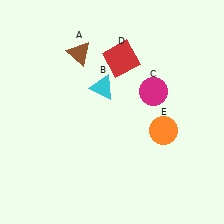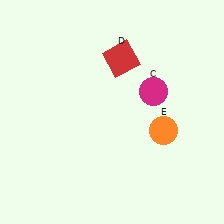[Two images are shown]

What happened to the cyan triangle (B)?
The cyan triangle (B) was removed in Image 2. It was in the top-left area of Image 1.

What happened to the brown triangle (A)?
The brown triangle (A) was removed in Image 2. It was in the top-left area of Image 1.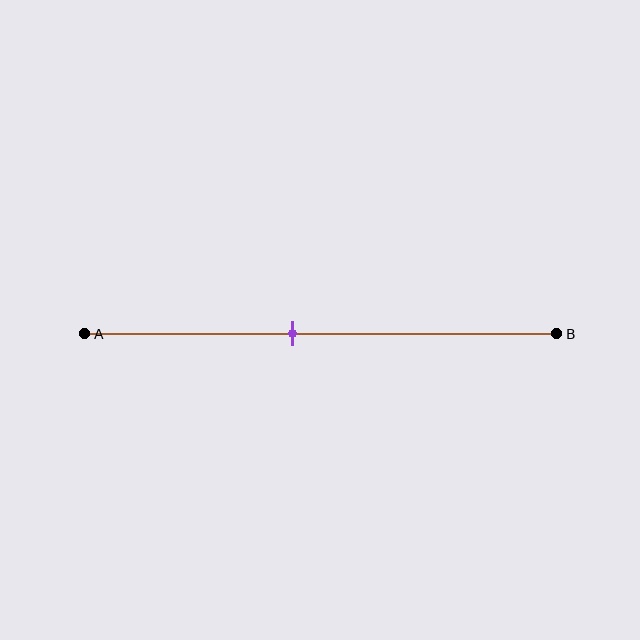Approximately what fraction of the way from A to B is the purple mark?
The purple mark is approximately 45% of the way from A to B.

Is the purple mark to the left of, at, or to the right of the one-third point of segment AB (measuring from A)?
The purple mark is to the right of the one-third point of segment AB.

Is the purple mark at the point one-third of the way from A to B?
No, the mark is at about 45% from A, not at the 33% one-third point.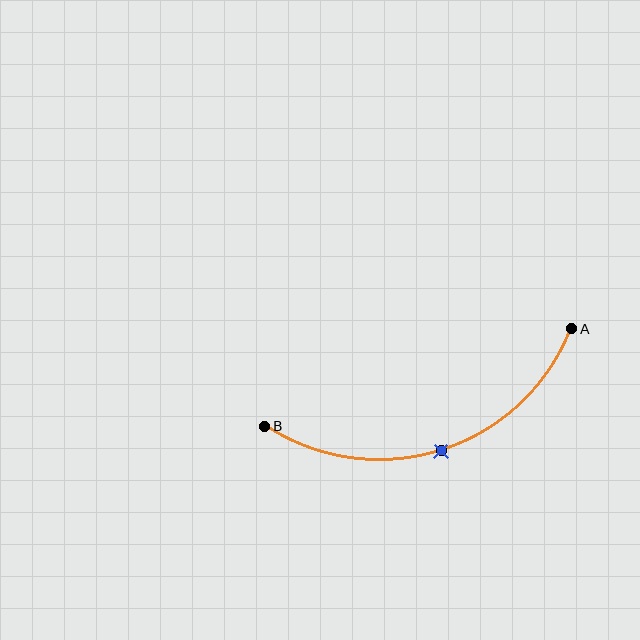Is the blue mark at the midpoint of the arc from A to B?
Yes. The blue mark lies on the arc at equal arc-length from both A and B — it is the arc midpoint.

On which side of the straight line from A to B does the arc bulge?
The arc bulges below the straight line connecting A and B.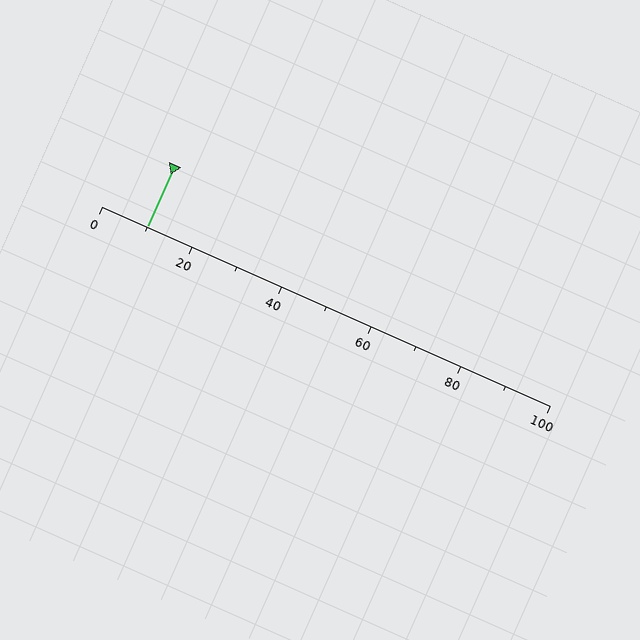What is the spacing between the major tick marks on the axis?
The major ticks are spaced 20 apart.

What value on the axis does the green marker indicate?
The marker indicates approximately 10.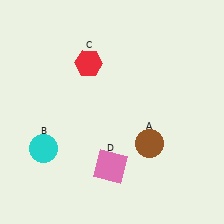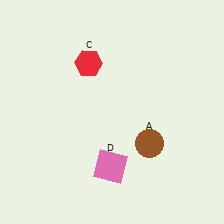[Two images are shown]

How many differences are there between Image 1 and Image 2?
There is 1 difference between the two images.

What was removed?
The cyan circle (B) was removed in Image 2.